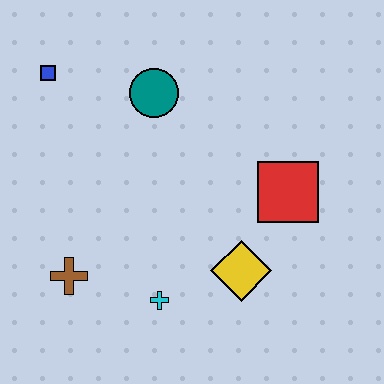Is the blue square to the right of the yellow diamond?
No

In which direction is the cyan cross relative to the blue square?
The cyan cross is below the blue square.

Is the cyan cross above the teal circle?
No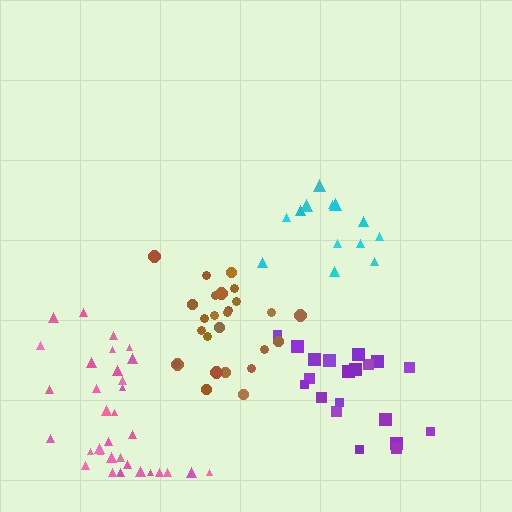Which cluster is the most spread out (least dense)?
Pink.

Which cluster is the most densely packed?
Brown.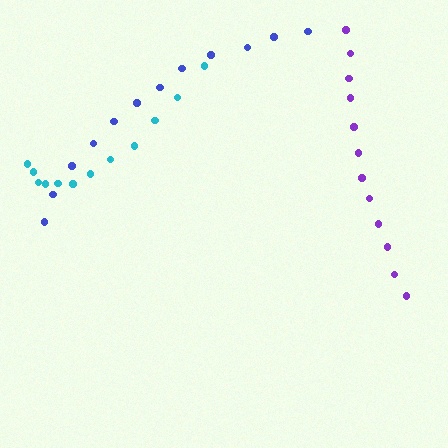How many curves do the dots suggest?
There are 3 distinct paths.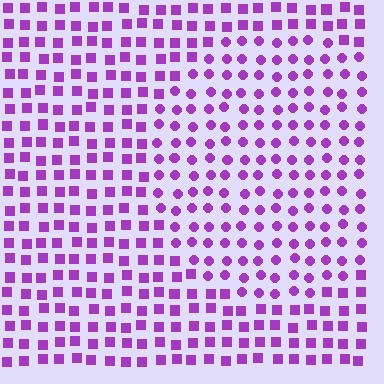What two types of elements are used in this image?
The image uses circles inside the circle region and squares outside it.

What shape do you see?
I see a circle.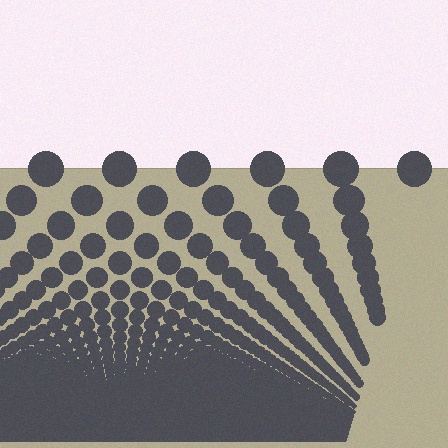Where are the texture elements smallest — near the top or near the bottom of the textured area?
Near the bottom.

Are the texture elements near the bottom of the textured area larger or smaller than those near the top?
Smaller. The gradient is inverted — elements near the bottom are smaller and denser.